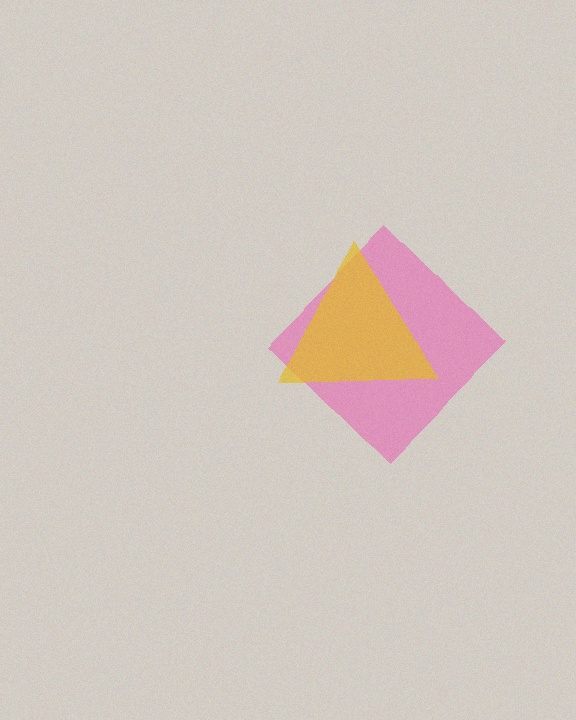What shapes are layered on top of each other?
The layered shapes are: a pink diamond, a yellow triangle.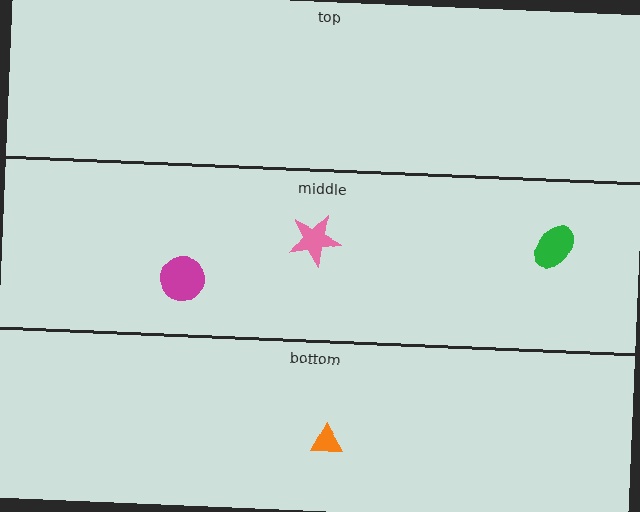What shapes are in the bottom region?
The orange triangle.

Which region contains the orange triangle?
The bottom region.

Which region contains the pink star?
The middle region.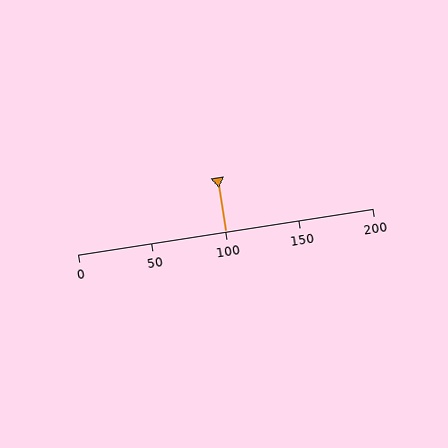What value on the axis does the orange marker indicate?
The marker indicates approximately 100.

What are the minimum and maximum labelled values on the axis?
The axis runs from 0 to 200.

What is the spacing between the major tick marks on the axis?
The major ticks are spaced 50 apart.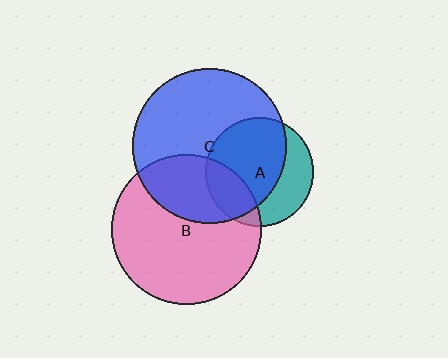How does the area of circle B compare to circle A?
Approximately 1.9 times.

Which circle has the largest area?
Circle C (blue).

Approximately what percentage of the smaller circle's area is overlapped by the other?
Approximately 25%.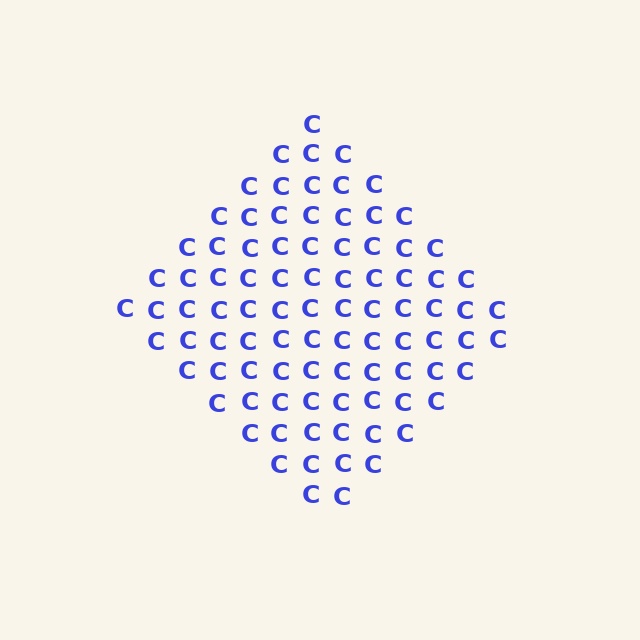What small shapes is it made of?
It is made of small letter C's.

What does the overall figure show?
The overall figure shows a diamond.